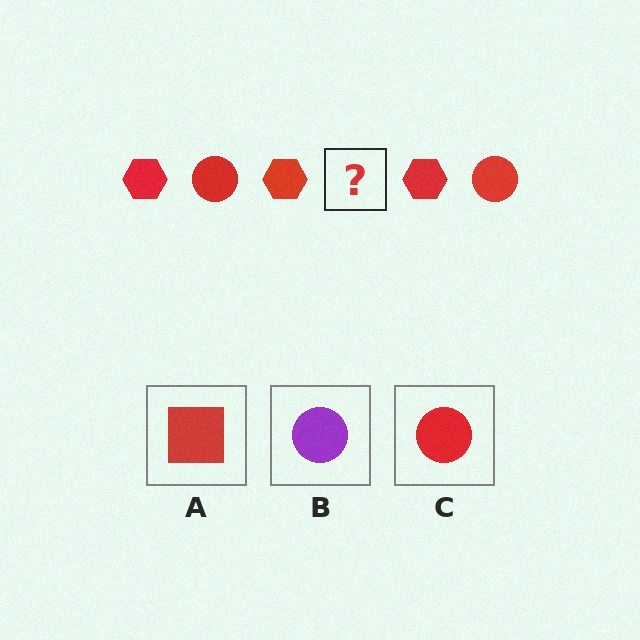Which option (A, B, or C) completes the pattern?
C.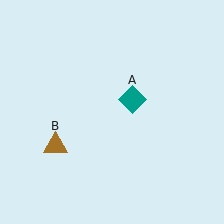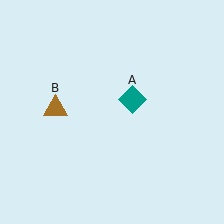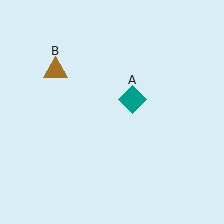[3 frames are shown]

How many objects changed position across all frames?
1 object changed position: brown triangle (object B).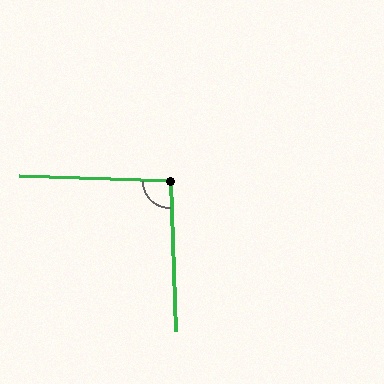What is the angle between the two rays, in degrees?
Approximately 94 degrees.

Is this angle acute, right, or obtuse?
It is approximately a right angle.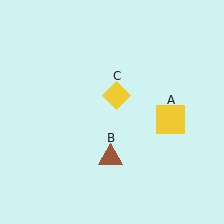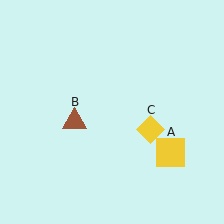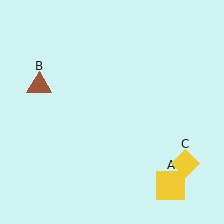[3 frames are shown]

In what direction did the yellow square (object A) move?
The yellow square (object A) moved down.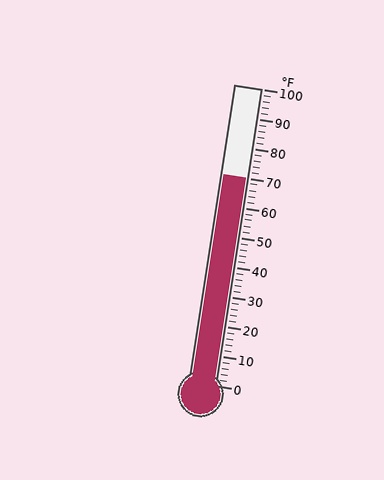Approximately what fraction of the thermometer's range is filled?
The thermometer is filled to approximately 70% of its range.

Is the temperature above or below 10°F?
The temperature is above 10°F.